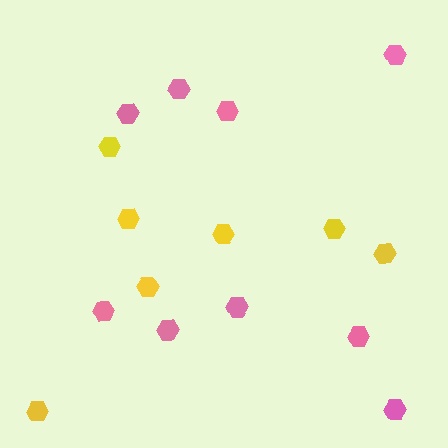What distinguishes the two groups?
There are 2 groups: one group of yellow hexagons (7) and one group of pink hexagons (9).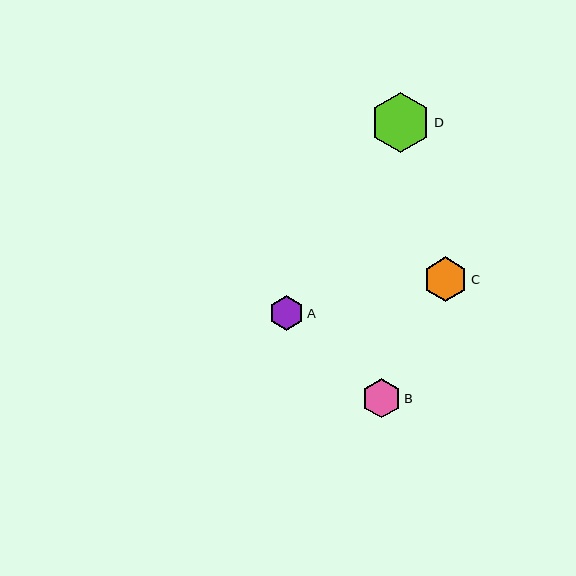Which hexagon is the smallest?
Hexagon A is the smallest with a size of approximately 35 pixels.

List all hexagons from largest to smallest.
From largest to smallest: D, C, B, A.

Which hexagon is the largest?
Hexagon D is the largest with a size of approximately 60 pixels.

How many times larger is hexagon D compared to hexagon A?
Hexagon D is approximately 1.7 times the size of hexagon A.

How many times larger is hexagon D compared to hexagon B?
Hexagon D is approximately 1.5 times the size of hexagon B.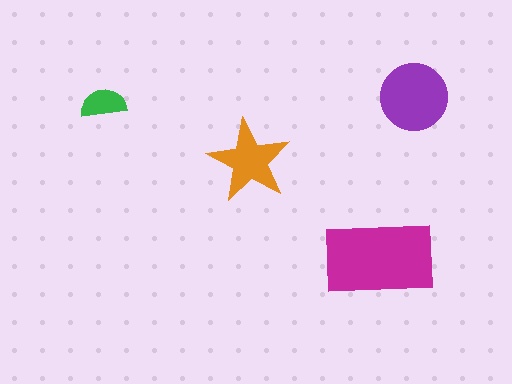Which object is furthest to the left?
The green semicircle is leftmost.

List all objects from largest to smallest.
The magenta rectangle, the purple circle, the orange star, the green semicircle.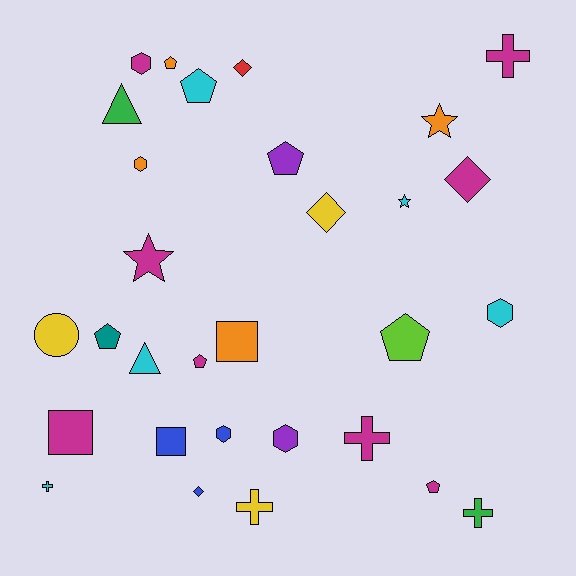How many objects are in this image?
There are 30 objects.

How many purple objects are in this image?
There are 2 purple objects.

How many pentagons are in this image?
There are 7 pentagons.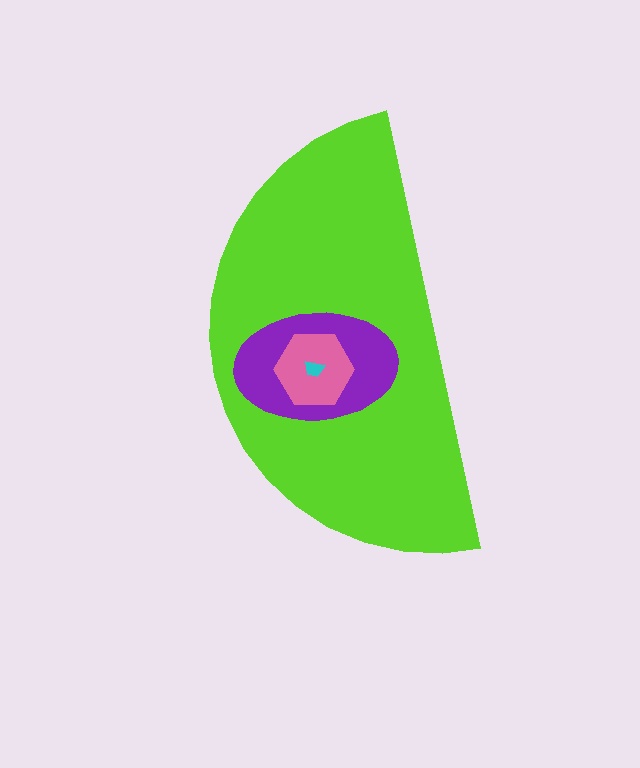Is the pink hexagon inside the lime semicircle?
Yes.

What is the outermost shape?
The lime semicircle.